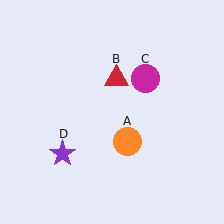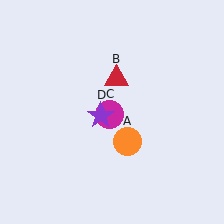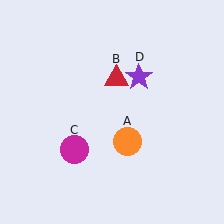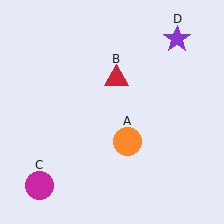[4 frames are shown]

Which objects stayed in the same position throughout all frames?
Orange circle (object A) and red triangle (object B) remained stationary.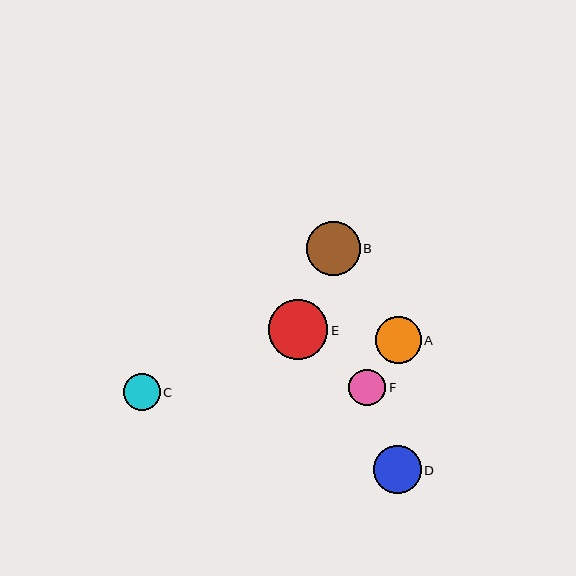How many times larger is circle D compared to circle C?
Circle D is approximately 1.3 times the size of circle C.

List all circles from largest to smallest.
From largest to smallest: E, B, D, A, C, F.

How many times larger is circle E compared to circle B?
Circle E is approximately 1.1 times the size of circle B.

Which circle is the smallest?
Circle F is the smallest with a size of approximately 37 pixels.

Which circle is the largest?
Circle E is the largest with a size of approximately 60 pixels.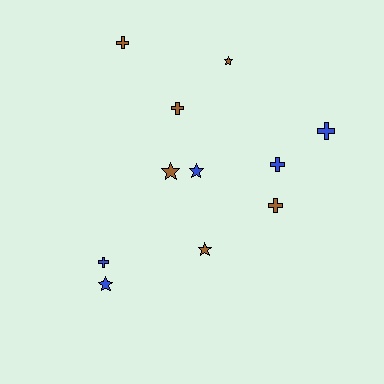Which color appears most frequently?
Brown, with 6 objects.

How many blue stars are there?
There are 2 blue stars.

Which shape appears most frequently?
Cross, with 6 objects.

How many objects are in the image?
There are 11 objects.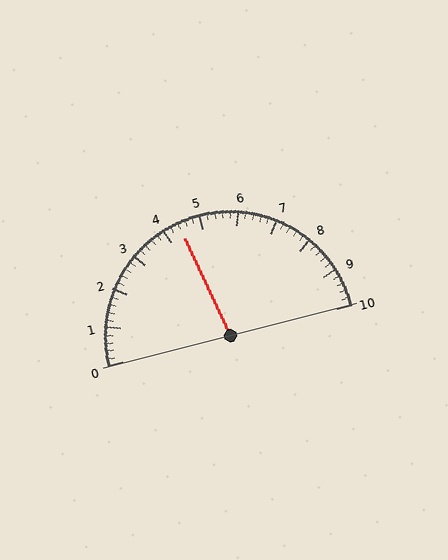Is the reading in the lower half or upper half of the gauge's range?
The reading is in the lower half of the range (0 to 10).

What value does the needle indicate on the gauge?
The needle indicates approximately 4.4.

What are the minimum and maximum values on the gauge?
The gauge ranges from 0 to 10.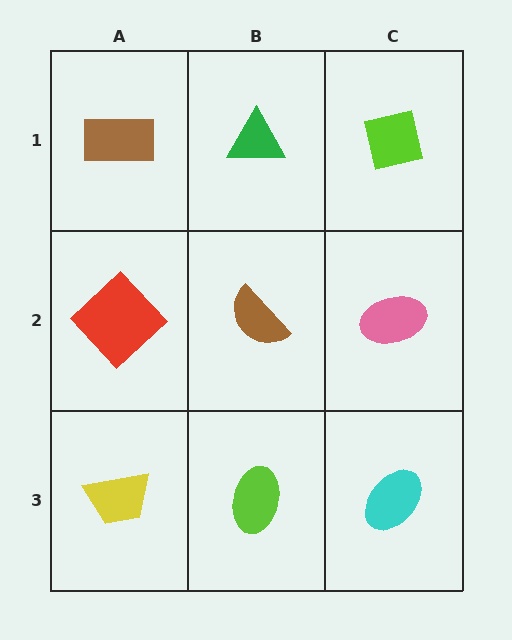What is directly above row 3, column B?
A brown semicircle.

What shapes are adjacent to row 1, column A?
A red diamond (row 2, column A), a green triangle (row 1, column B).